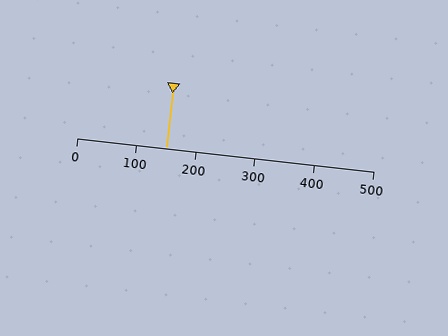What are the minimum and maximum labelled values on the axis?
The axis runs from 0 to 500.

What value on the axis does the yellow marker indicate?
The marker indicates approximately 150.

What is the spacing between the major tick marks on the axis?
The major ticks are spaced 100 apart.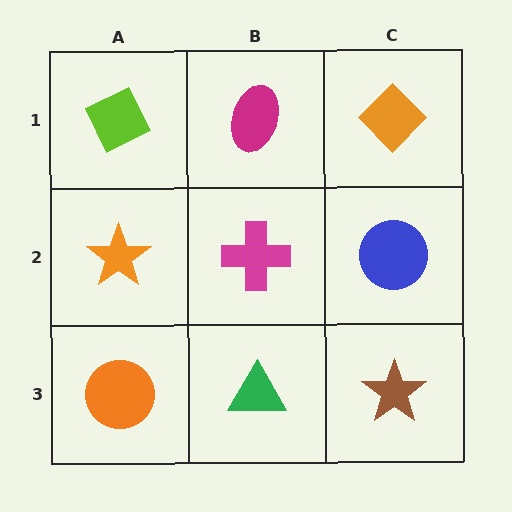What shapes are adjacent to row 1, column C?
A blue circle (row 2, column C), a magenta ellipse (row 1, column B).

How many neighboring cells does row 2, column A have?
3.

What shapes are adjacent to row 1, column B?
A magenta cross (row 2, column B), a lime diamond (row 1, column A), an orange diamond (row 1, column C).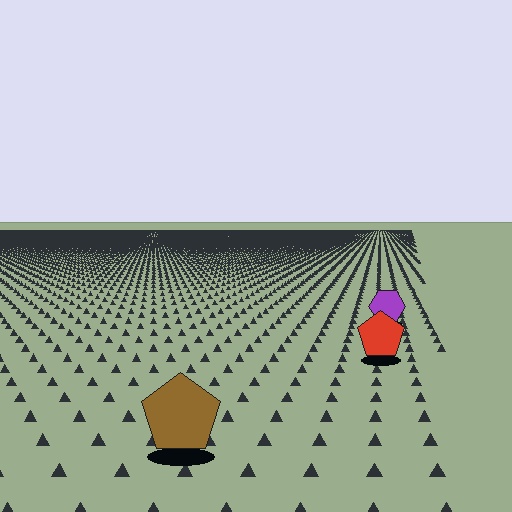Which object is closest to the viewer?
The brown pentagon is closest. The texture marks near it are larger and more spread out.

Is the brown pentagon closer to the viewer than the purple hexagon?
Yes. The brown pentagon is closer — you can tell from the texture gradient: the ground texture is coarser near it.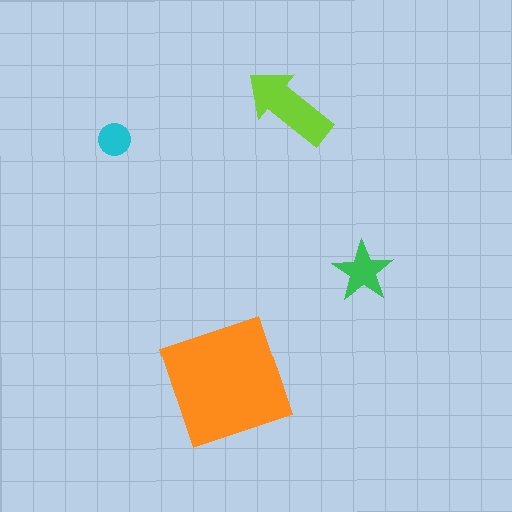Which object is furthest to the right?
The green star is rightmost.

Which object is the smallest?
The cyan circle.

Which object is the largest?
The orange square.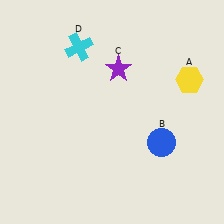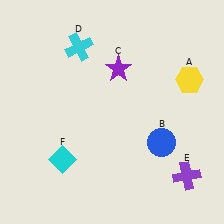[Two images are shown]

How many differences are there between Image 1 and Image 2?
There are 2 differences between the two images.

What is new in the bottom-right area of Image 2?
A purple cross (E) was added in the bottom-right area of Image 2.